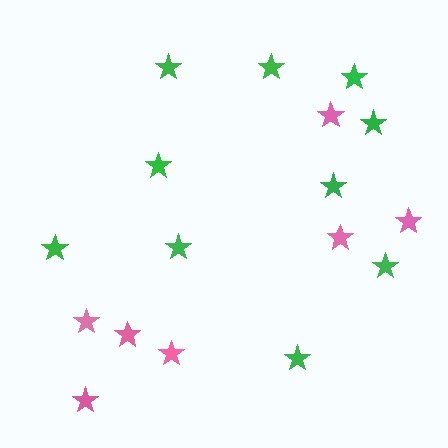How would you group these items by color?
There are 2 groups: one group of green stars (10) and one group of pink stars (7).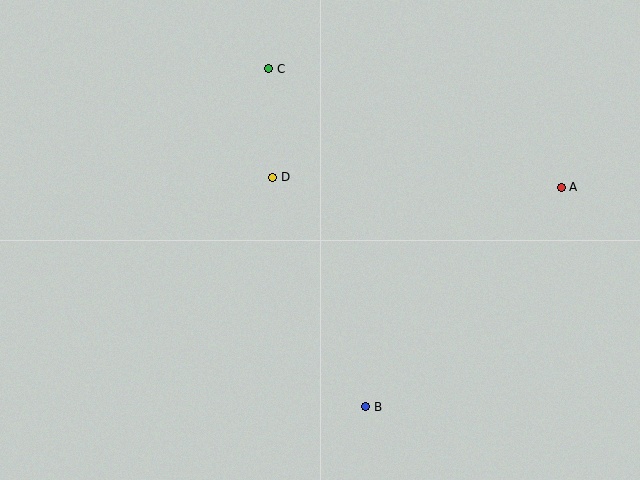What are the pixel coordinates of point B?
Point B is at (366, 407).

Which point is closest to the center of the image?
Point D at (273, 177) is closest to the center.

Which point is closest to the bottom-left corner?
Point B is closest to the bottom-left corner.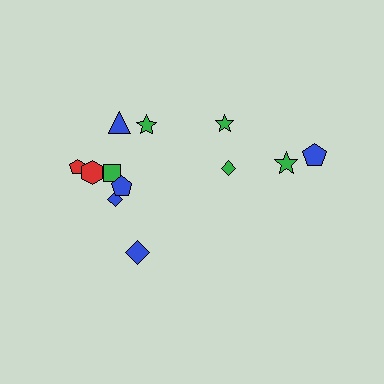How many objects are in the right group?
There are 4 objects.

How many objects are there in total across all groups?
There are 12 objects.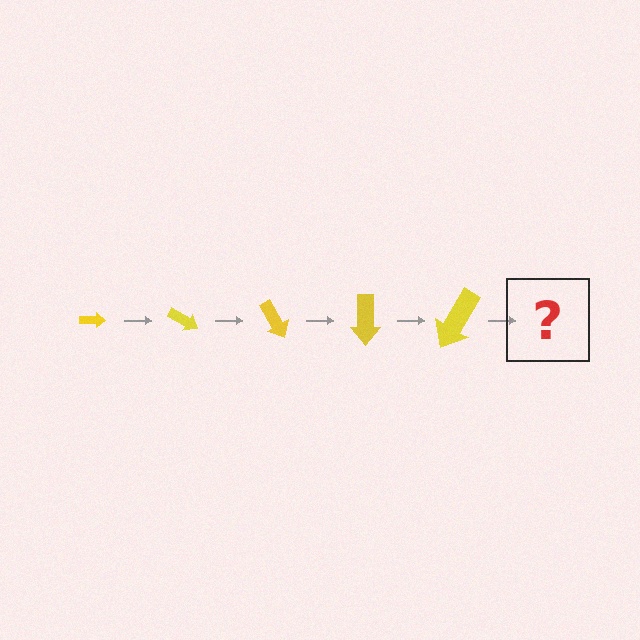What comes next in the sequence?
The next element should be an arrow, larger than the previous one and rotated 150 degrees from the start.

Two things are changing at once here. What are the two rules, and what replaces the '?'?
The two rules are that the arrow grows larger each step and it rotates 30 degrees each step. The '?' should be an arrow, larger than the previous one and rotated 150 degrees from the start.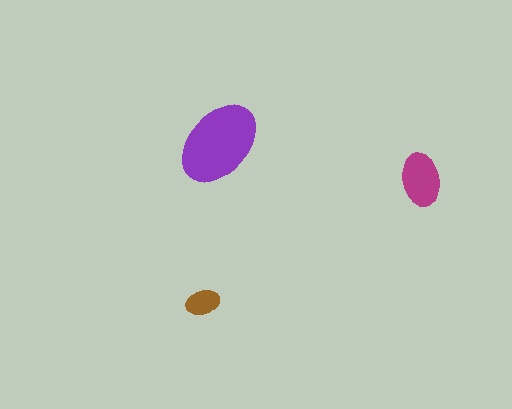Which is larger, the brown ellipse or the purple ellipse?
The purple one.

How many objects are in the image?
There are 3 objects in the image.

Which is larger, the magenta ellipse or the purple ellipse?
The purple one.